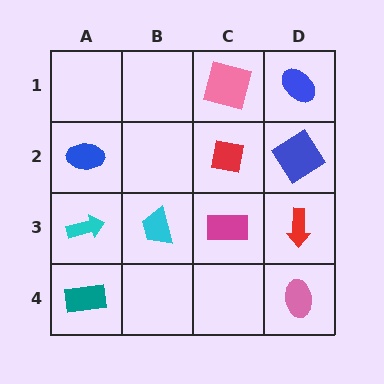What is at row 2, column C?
A red square.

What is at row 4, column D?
A pink ellipse.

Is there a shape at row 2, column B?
No, that cell is empty.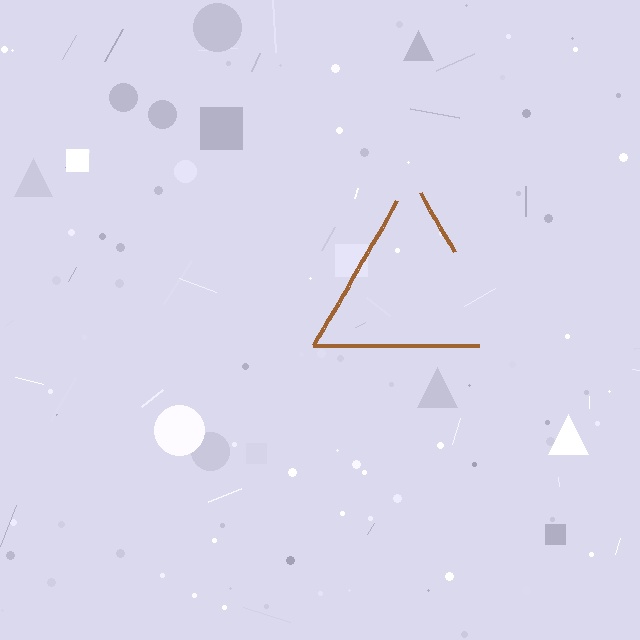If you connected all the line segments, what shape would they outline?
They would outline a triangle.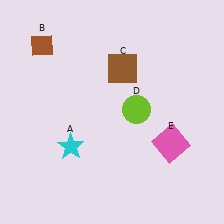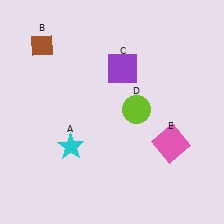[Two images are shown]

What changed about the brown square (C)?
In Image 1, C is brown. In Image 2, it changed to purple.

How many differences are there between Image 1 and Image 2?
There is 1 difference between the two images.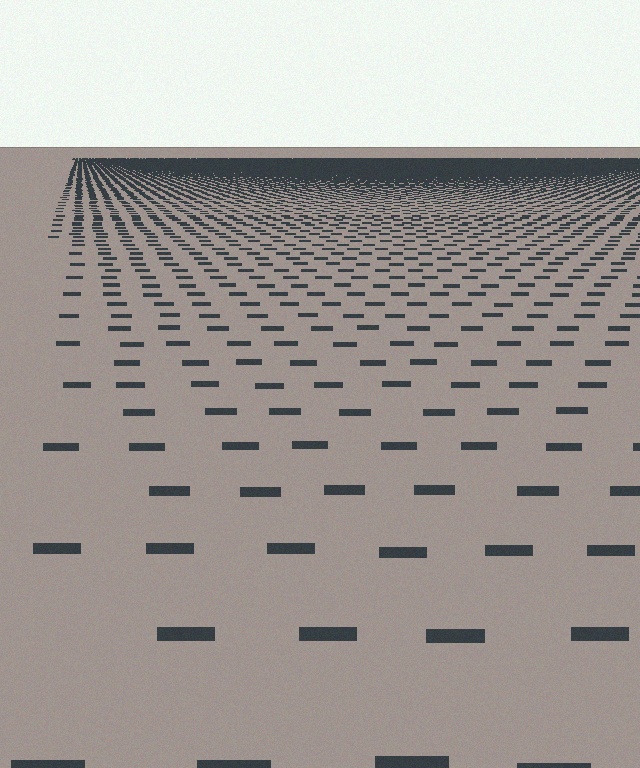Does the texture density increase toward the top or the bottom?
Density increases toward the top.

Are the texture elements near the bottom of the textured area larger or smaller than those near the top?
Larger. Near the bottom, elements are closer to the viewer and appear at a bigger on-screen size.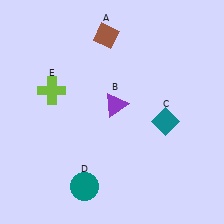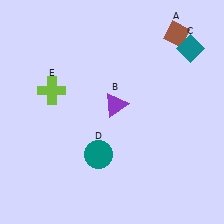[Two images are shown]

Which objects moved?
The objects that moved are: the brown diamond (A), the teal diamond (C), the teal circle (D).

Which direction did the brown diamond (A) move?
The brown diamond (A) moved right.